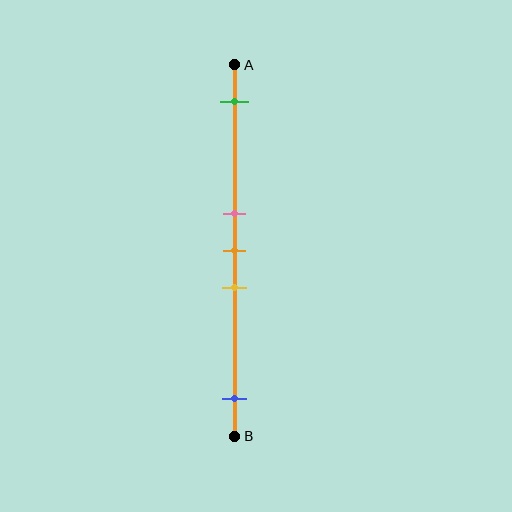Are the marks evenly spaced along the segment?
No, the marks are not evenly spaced.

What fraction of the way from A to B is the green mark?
The green mark is approximately 10% (0.1) of the way from A to B.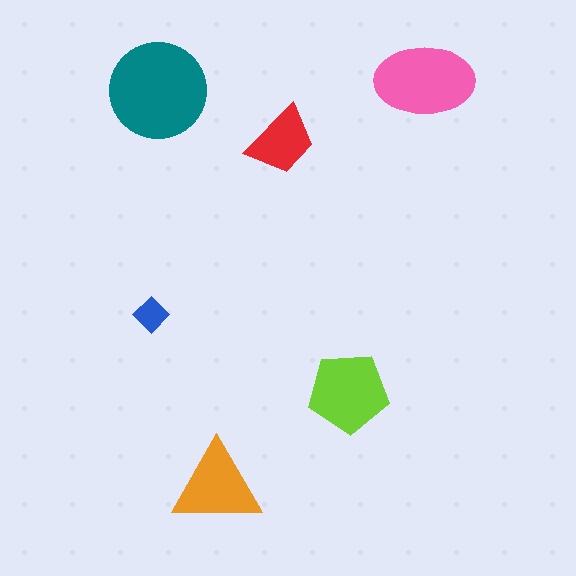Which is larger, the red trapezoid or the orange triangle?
The orange triangle.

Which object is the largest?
The teal circle.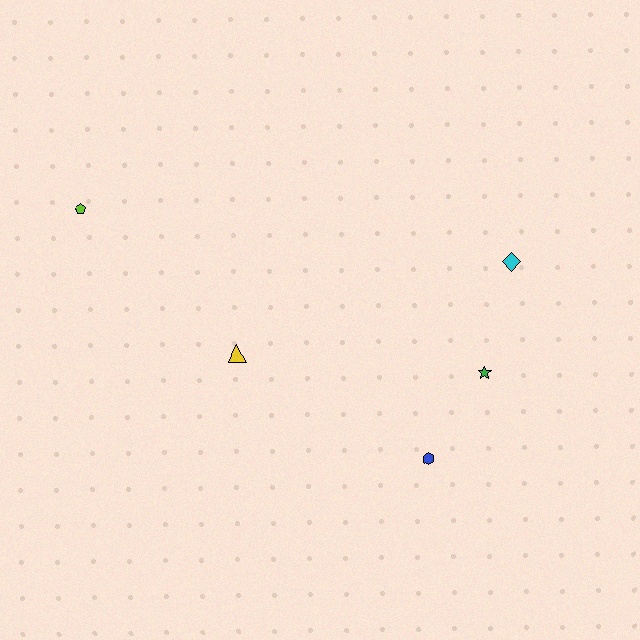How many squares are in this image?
There are no squares.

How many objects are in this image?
There are 5 objects.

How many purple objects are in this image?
There are no purple objects.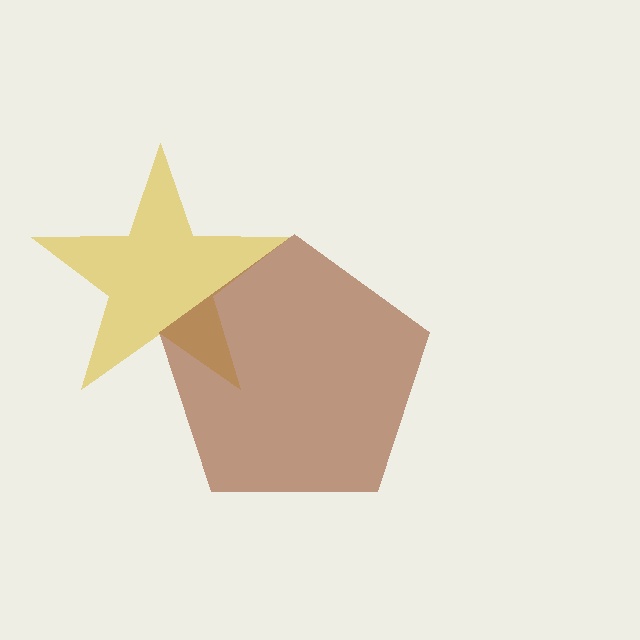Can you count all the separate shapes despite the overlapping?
Yes, there are 2 separate shapes.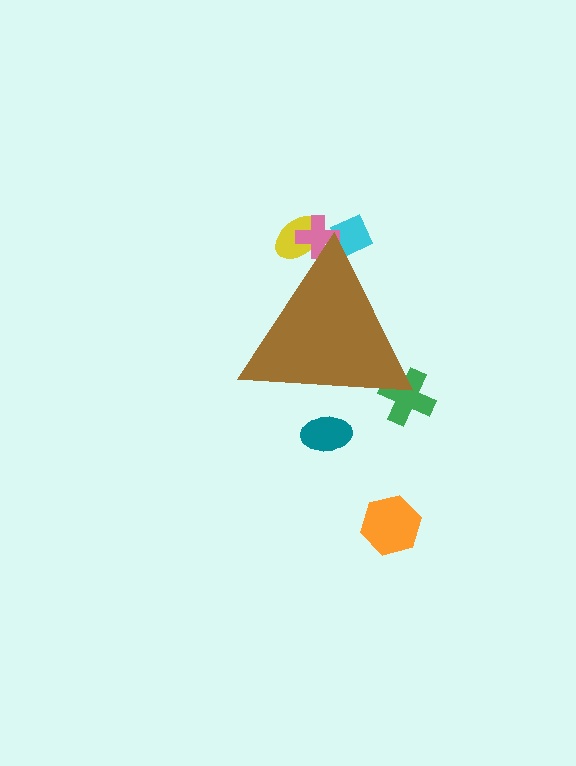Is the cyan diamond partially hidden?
Yes, the cyan diamond is partially hidden behind the brown triangle.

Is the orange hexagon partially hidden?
No, the orange hexagon is fully visible.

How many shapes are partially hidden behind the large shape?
5 shapes are partially hidden.